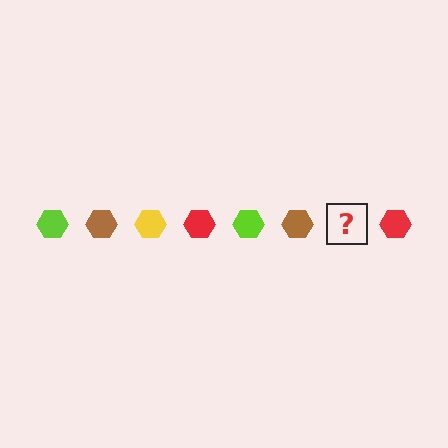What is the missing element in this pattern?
The missing element is a yellow hexagon.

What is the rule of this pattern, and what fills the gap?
The rule is that the pattern cycles through lime, brown, yellow, red hexagons. The gap should be filled with a yellow hexagon.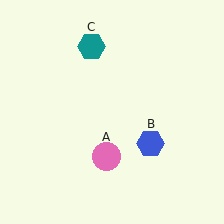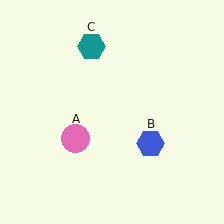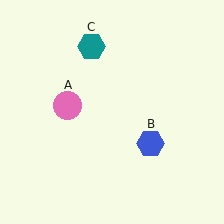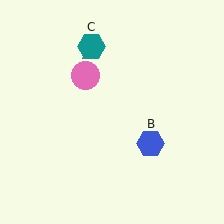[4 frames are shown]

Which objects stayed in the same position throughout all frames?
Blue hexagon (object B) and teal hexagon (object C) remained stationary.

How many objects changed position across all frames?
1 object changed position: pink circle (object A).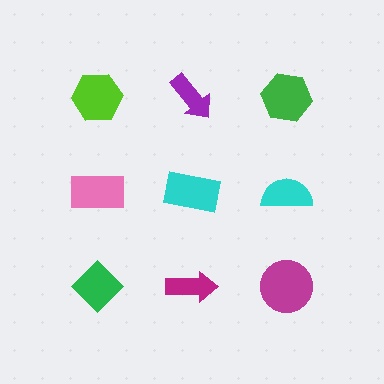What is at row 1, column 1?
A lime hexagon.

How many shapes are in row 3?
3 shapes.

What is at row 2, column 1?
A pink rectangle.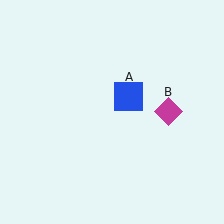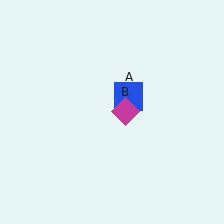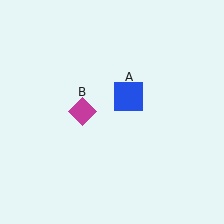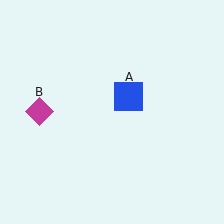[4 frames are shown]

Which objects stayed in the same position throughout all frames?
Blue square (object A) remained stationary.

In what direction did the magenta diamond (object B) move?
The magenta diamond (object B) moved left.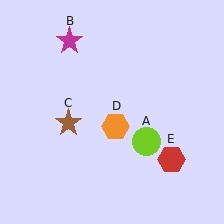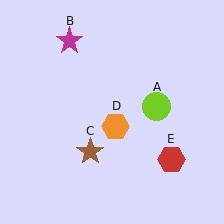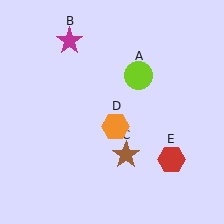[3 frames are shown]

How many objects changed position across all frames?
2 objects changed position: lime circle (object A), brown star (object C).